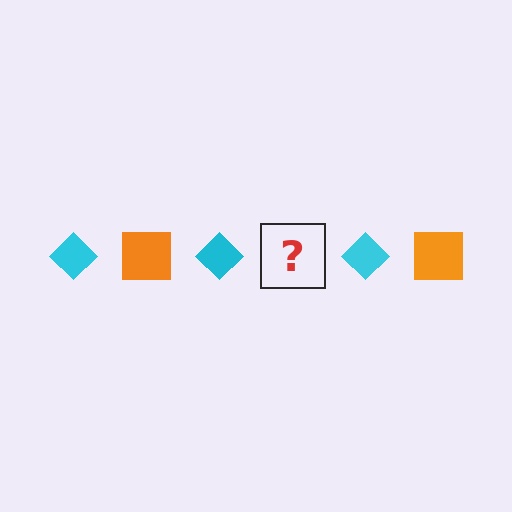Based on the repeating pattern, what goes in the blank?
The blank should be an orange square.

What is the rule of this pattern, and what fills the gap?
The rule is that the pattern alternates between cyan diamond and orange square. The gap should be filled with an orange square.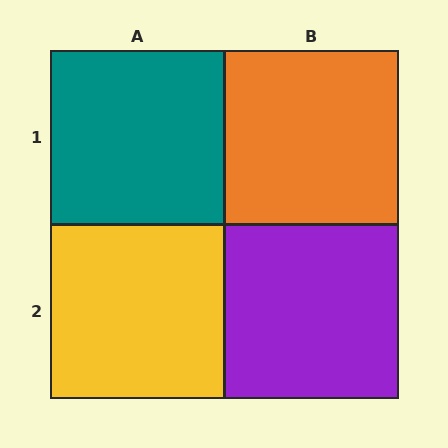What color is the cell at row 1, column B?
Orange.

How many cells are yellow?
1 cell is yellow.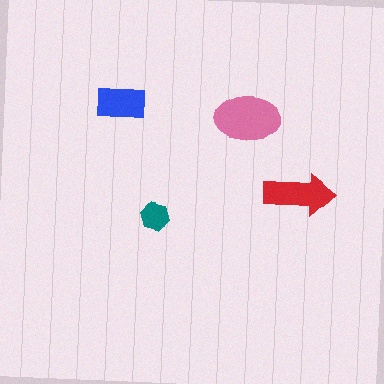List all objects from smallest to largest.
The teal hexagon, the blue rectangle, the red arrow, the pink ellipse.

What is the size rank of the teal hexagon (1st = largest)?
4th.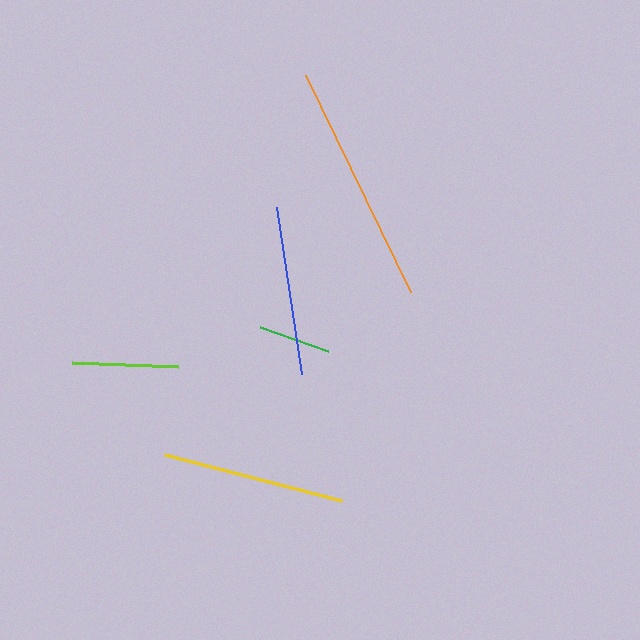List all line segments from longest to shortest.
From longest to shortest: orange, yellow, blue, lime, green.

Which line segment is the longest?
The orange line is the longest at approximately 241 pixels.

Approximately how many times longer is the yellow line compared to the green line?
The yellow line is approximately 2.5 times the length of the green line.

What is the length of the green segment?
The green segment is approximately 73 pixels long.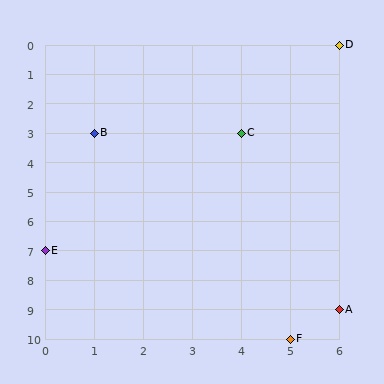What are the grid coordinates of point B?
Point B is at grid coordinates (1, 3).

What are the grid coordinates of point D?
Point D is at grid coordinates (6, 0).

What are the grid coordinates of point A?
Point A is at grid coordinates (6, 9).